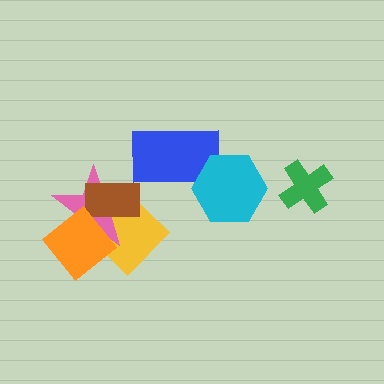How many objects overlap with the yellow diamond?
3 objects overlap with the yellow diamond.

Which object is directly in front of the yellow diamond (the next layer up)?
The pink star is directly in front of the yellow diamond.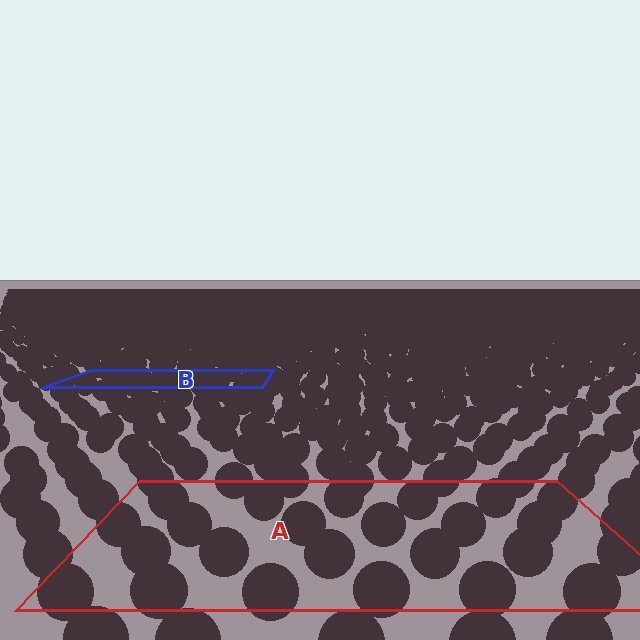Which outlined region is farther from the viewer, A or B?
Region B is farther from the viewer — the texture elements inside it appear smaller and more densely packed.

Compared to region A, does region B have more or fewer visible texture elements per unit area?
Region B has more texture elements per unit area — they are packed more densely because it is farther away.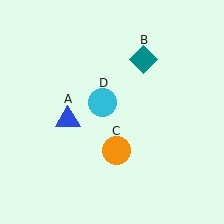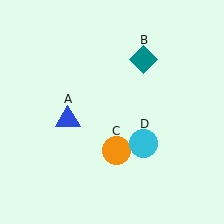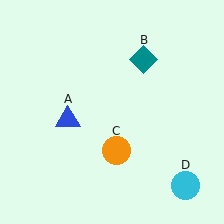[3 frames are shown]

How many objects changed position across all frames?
1 object changed position: cyan circle (object D).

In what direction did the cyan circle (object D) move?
The cyan circle (object D) moved down and to the right.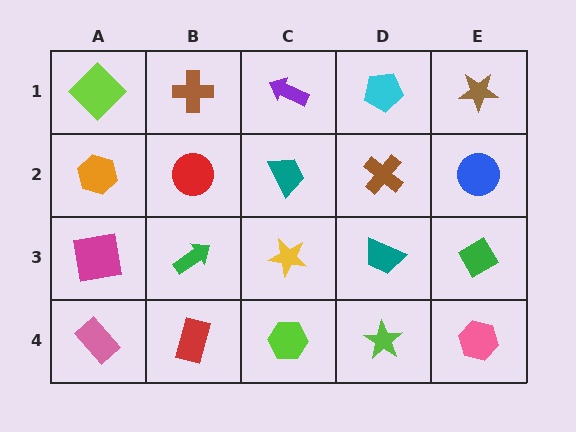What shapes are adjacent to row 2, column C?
A purple arrow (row 1, column C), a yellow star (row 3, column C), a red circle (row 2, column B), a brown cross (row 2, column D).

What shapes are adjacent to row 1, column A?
An orange hexagon (row 2, column A), a brown cross (row 1, column B).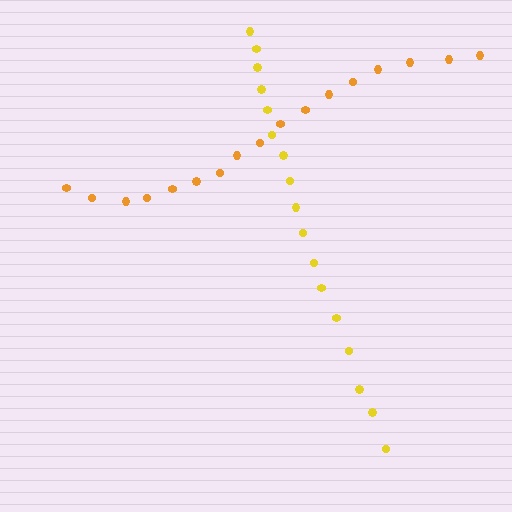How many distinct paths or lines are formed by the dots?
There are 2 distinct paths.